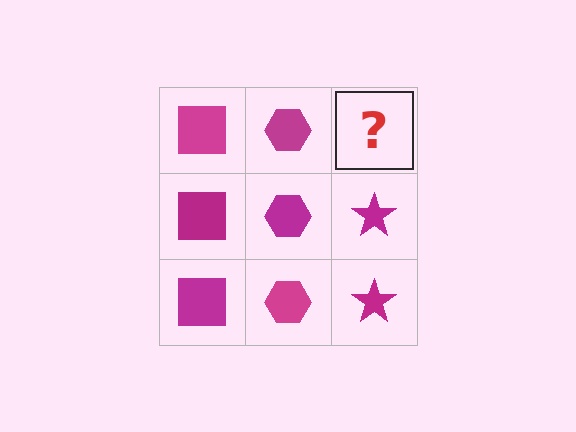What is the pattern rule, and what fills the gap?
The rule is that each column has a consistent shape. The gap should be filled with a magenta star.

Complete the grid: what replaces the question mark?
The question mark should be replaced with a magenta star.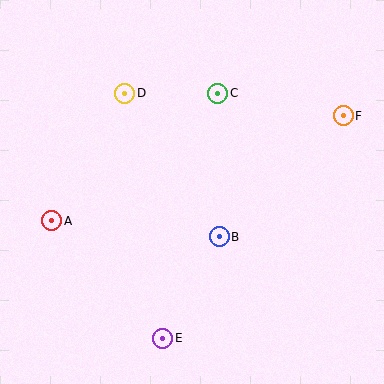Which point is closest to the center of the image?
Point B at (219, 237) is closest to the center.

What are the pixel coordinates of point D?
Point D is at (125, 94).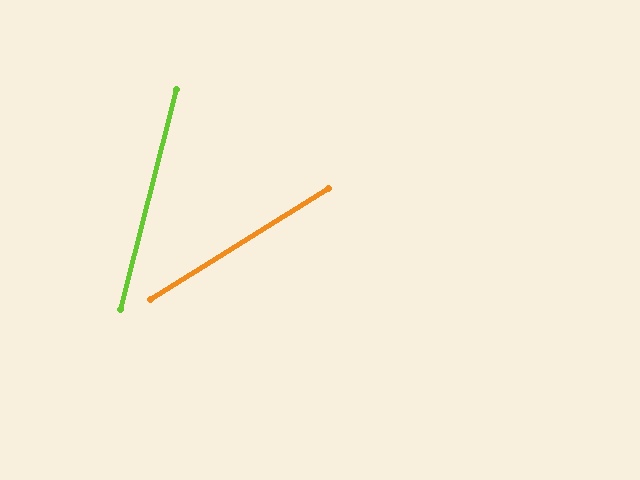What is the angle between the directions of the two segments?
Approximately 44 degrees.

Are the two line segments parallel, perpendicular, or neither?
Neither parallel nor perpendicular — they differ by about 44°.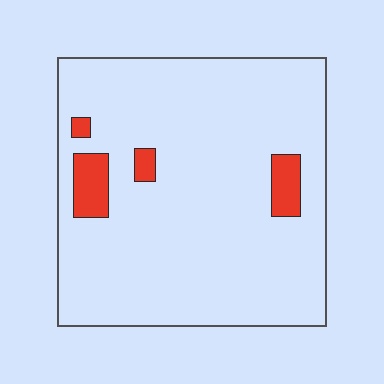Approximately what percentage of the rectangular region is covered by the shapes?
Approximately 5%.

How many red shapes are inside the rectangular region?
4.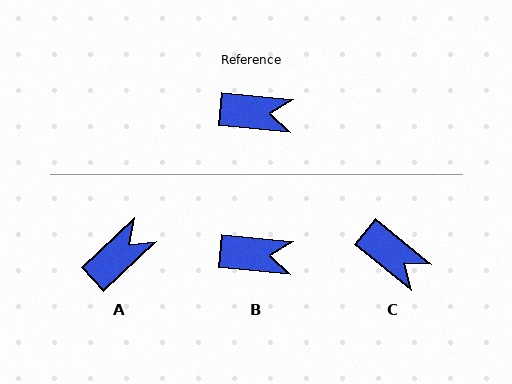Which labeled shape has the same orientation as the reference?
B.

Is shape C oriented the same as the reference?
No, it is off by about 34 degrees.